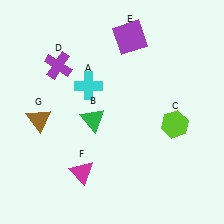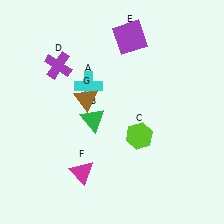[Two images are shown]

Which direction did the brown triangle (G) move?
The brown triangle (G) moved right.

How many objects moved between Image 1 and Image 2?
2 objects moved between the two images.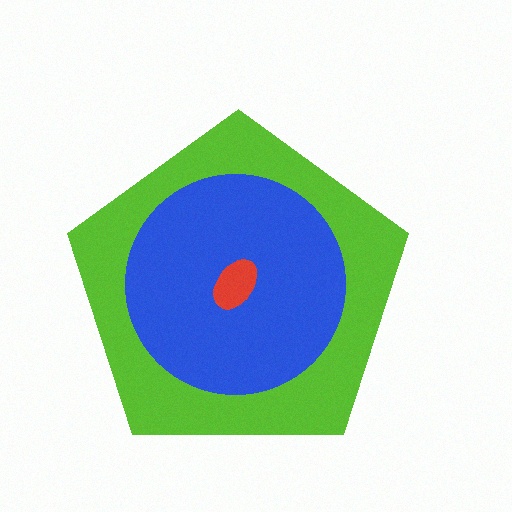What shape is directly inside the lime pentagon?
The blue circle.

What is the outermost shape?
The lime pentagon.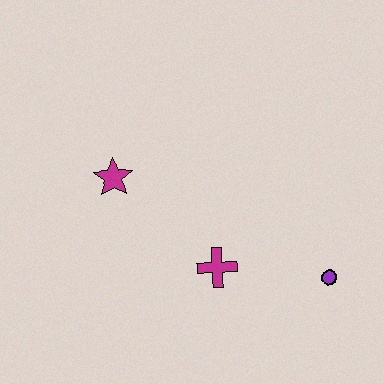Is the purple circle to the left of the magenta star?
No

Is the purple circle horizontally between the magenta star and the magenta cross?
No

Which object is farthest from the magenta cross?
The magenta star is farthest from the magenta cross.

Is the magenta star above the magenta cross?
Yes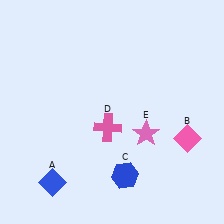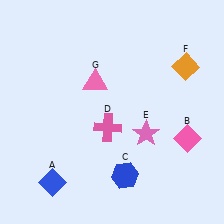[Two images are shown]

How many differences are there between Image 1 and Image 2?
There are 2 differences between the two images.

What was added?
An orange diamond (F), a pink triangle (G) were added in Image 2.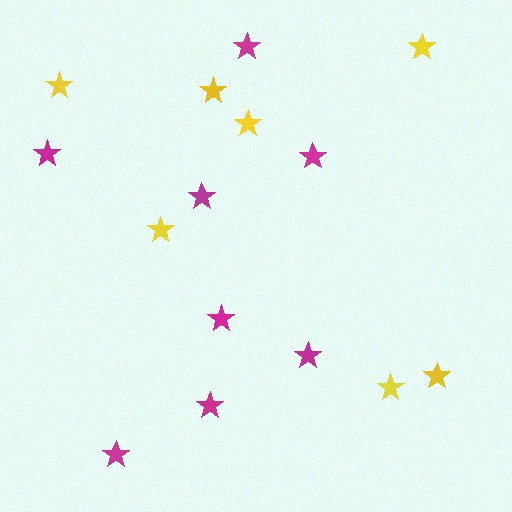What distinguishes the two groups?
There are 2 groups: one group of magenta stars (8) and one group of yellow stars (7).